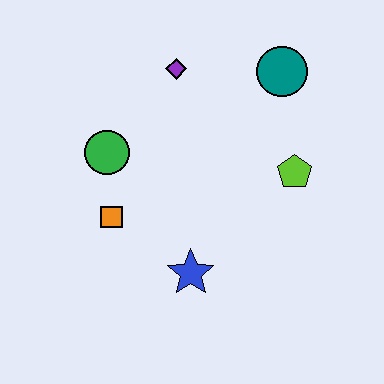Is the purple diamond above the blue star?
Yes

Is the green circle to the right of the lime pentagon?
No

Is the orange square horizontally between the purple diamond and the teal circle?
No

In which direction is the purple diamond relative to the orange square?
The purple diamond is above the orange square.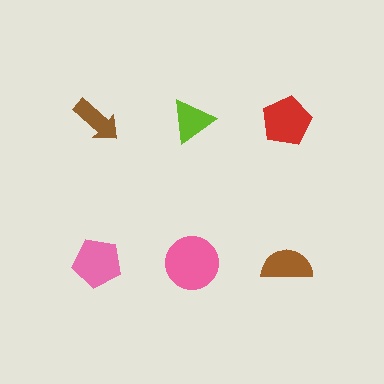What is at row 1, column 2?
A lime triangle.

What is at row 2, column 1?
A pink pentagon.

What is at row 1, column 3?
A red pentagon.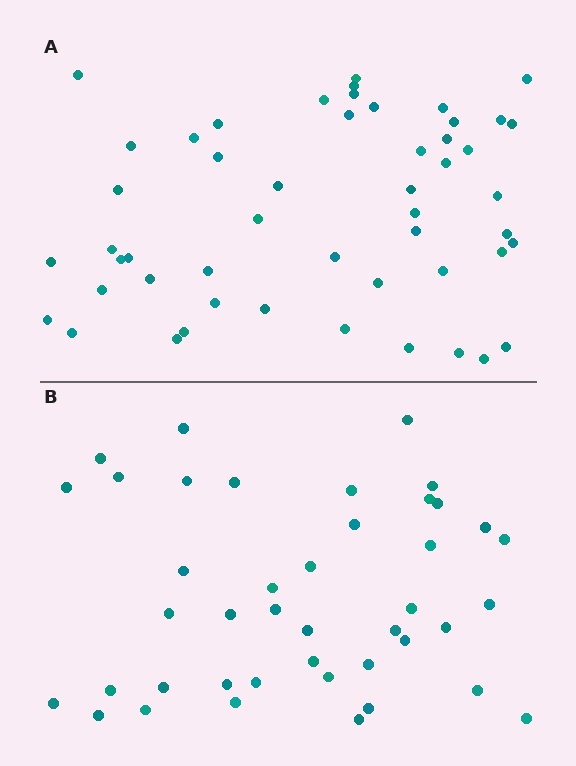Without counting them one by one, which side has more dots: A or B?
Region A (the top region) has more dots.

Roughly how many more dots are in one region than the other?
Region A has roughly 8 or so more dots than region B.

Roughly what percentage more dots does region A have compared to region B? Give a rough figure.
About 20% more.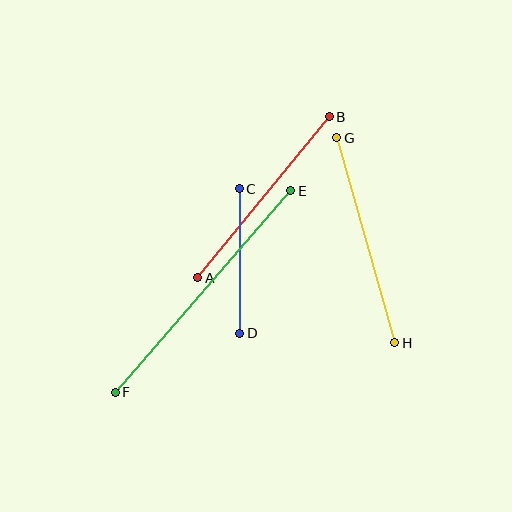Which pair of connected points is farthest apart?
Points E and F are farthest apart.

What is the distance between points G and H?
The distance is approximately 213 pixels.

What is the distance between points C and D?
The distance is approximately 144 pixels.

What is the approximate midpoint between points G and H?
The midpoint is at approximately (366, 240) pixels.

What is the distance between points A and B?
The distance is approximately 208 pixels.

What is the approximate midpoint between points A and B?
The midpoint is at approximately (264, 197) pixels.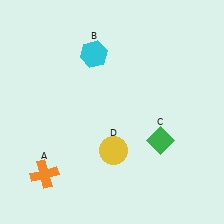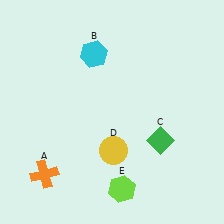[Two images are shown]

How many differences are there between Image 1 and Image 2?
There is 1 difference between the two images.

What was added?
A lime hexagon (E) was added in Image 2.